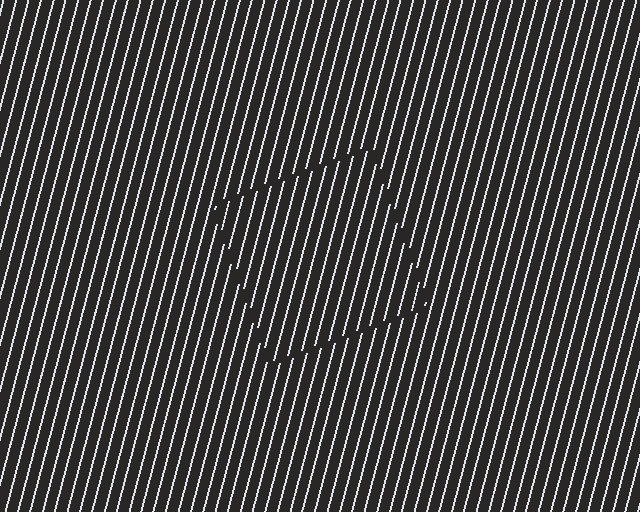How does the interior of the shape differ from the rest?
The interior of the shape contains the same grating, shifted by half a period — the contour is defined by the phase discontinuity where line-ends from the inner and outer gratings abut.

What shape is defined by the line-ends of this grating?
An illusory square. The interior of the shape contains the same grating, shifted by half a period — the contour is defined by the phase discontinuity where line-ends from the inner and outer gratings abut.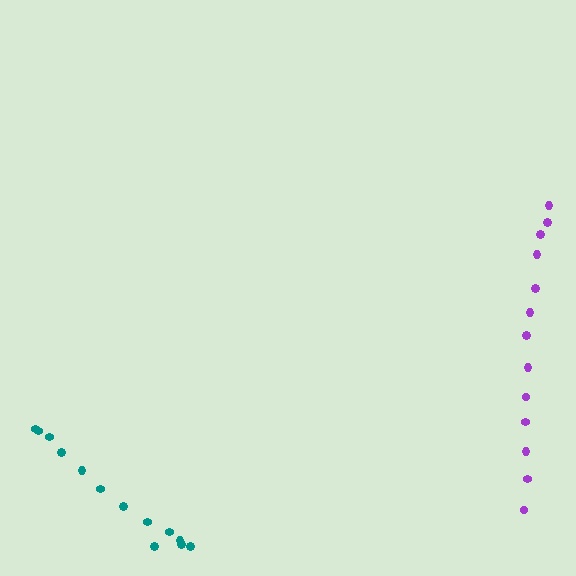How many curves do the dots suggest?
There are 2 distinct paths.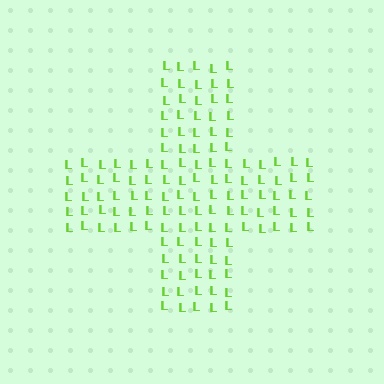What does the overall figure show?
The overall figure shows a cross.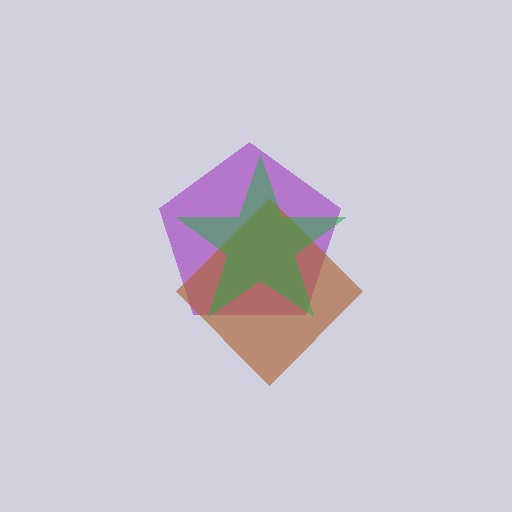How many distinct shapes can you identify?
There are 3 distinct shapes: a purple pentagon, a brown diamond, a green star.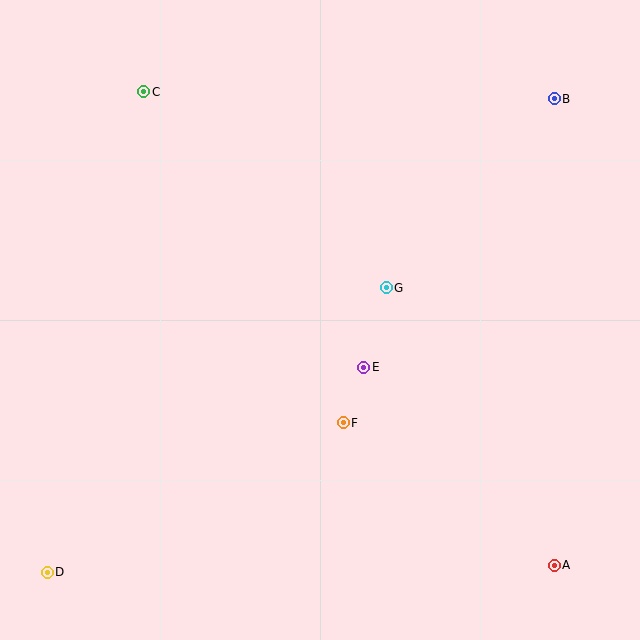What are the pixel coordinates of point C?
Point C is at (144, 92).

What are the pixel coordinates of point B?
Point B is at (554, 99).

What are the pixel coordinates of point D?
Point D is at (47, 572).